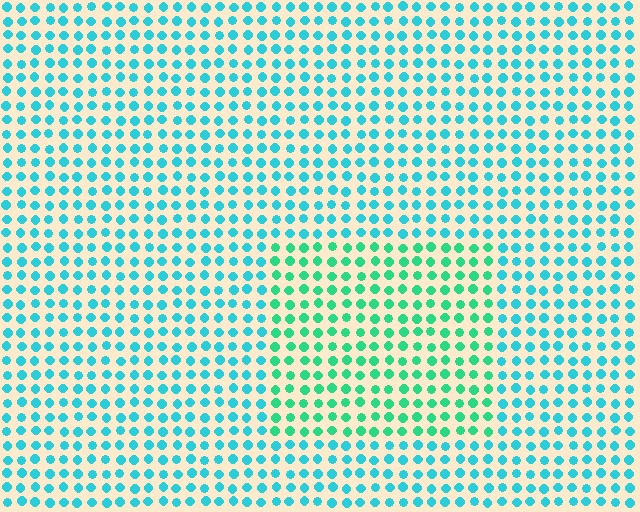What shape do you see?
I see a rectangle.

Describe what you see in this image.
The image is filled with small cyan elements in a uniform arrangement. A rectangle-shaped region is visible where the elements are tinted to a slightly different hue, forming a subtle color boundary.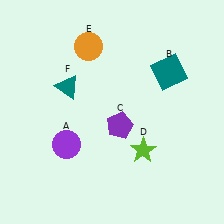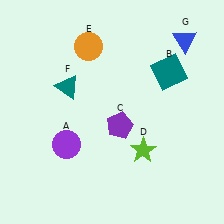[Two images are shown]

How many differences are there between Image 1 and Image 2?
There is 1 difference between the two images.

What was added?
A blue triangle (G) was added in Image 2.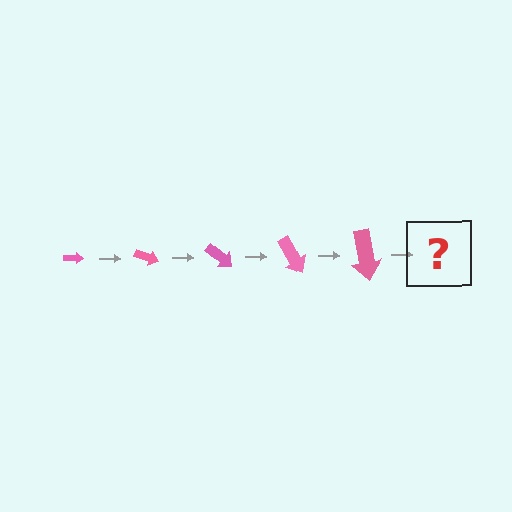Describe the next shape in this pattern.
It should be an arrow, larger than the previous one and rotated 100 degrees from the start.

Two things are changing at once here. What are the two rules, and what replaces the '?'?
The two rules are that the arrow grows larger each step and it rotates 20 degrees each step. The '?' should be an arrow, larger than the previous one and rotated 100 degrees from the start.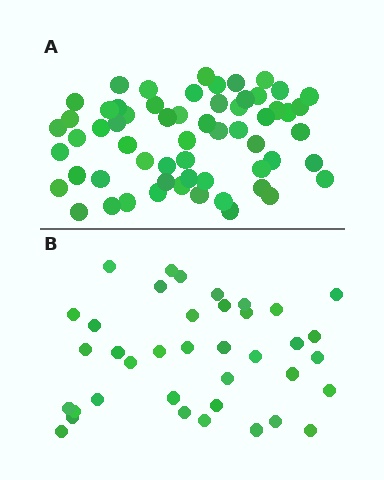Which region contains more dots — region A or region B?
Region A (the top region) has more dots.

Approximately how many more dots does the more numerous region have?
Region A has approximately 20 more dots than region B.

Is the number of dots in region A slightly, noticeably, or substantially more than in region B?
Region A has substantially more. The ratio is roughly 1.6 to 1.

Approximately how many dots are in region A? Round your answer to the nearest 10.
About 60 dots.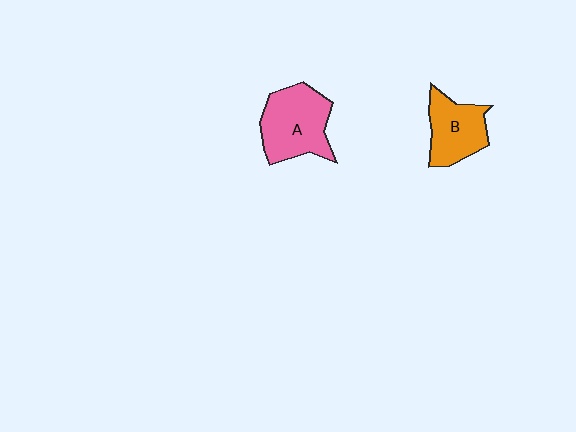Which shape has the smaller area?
Shape B (orange).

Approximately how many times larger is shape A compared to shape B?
Approximately 1.3 times.